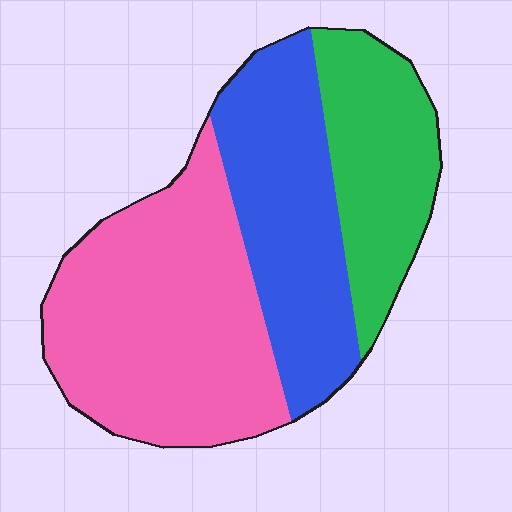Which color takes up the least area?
Green, at roughly 25%.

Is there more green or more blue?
Blue.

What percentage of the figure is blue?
Blue takes up about one third (1/3) of the figure.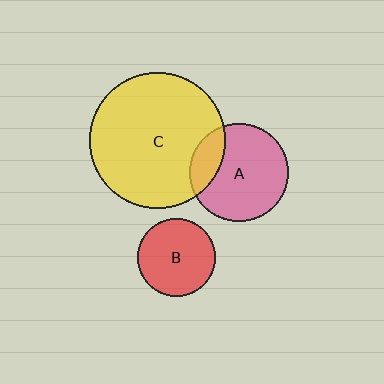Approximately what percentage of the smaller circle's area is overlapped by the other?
Approximately 20%.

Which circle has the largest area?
Circle C (yellow).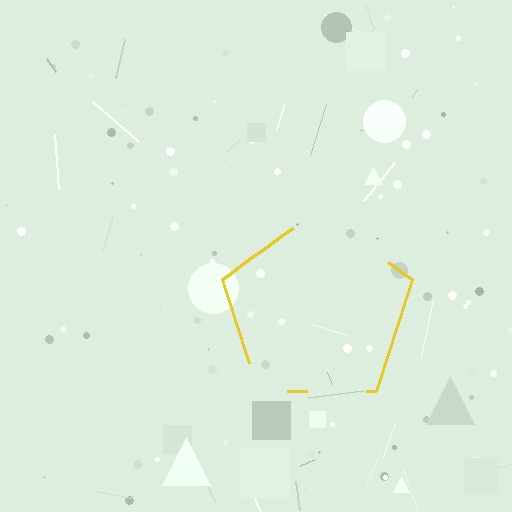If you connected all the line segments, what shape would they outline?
They would outline a pentagon.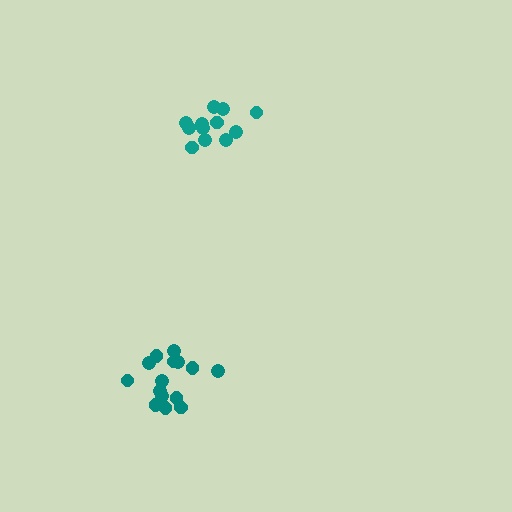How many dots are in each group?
Group 1: 15 dots, Group 2: 12 dots (27 total).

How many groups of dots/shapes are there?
There are 2 groups.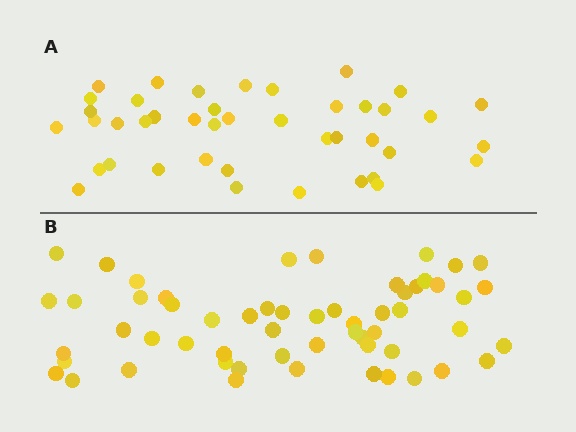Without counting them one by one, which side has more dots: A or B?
Region B (the bottom region) has more dots.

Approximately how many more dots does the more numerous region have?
Region B has approximately 15 more dots than region A.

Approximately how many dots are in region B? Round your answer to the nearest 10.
About 60 dots. (The exact count is 57, which rounds to 60.)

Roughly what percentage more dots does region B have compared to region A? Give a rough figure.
About 35% more.